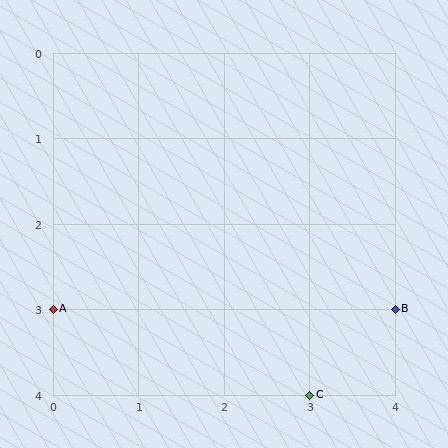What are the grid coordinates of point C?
Point C is at grid coordinates (3, 4).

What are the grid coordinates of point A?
Point A is at grid coordinates (0, 3).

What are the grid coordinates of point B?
Point B is at grid coordinates (4, 3).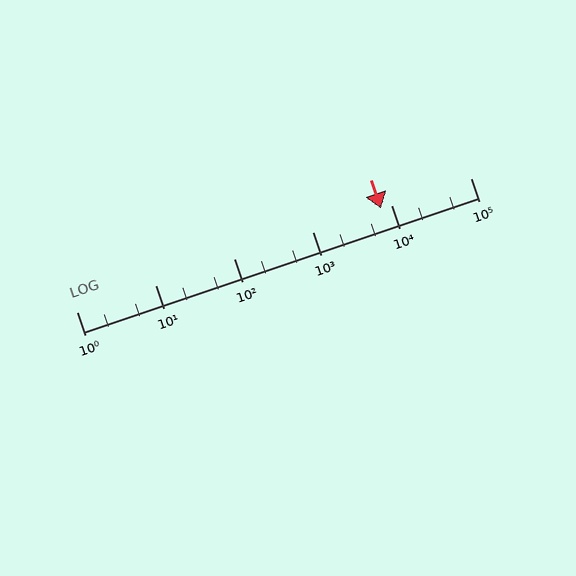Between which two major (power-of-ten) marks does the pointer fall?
The pointer is between 1000 and 10000.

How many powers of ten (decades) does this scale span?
The scale spans 5 decades, from 1 to 100000.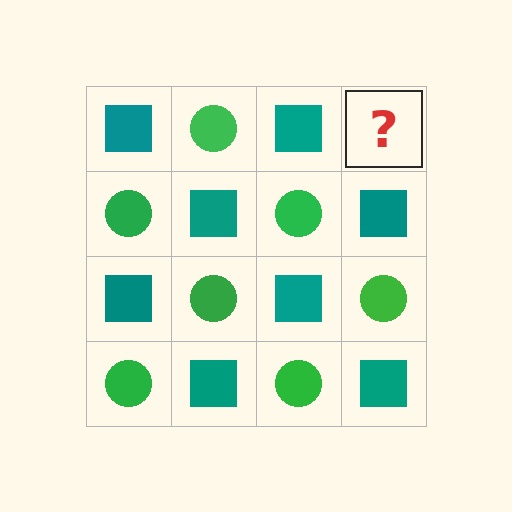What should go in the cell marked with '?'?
The missing cell should contain a green circle.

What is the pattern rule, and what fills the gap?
The rule is that it alternates teal square and green circle in a checkerboard pattern. The gap should be filled with a green circle.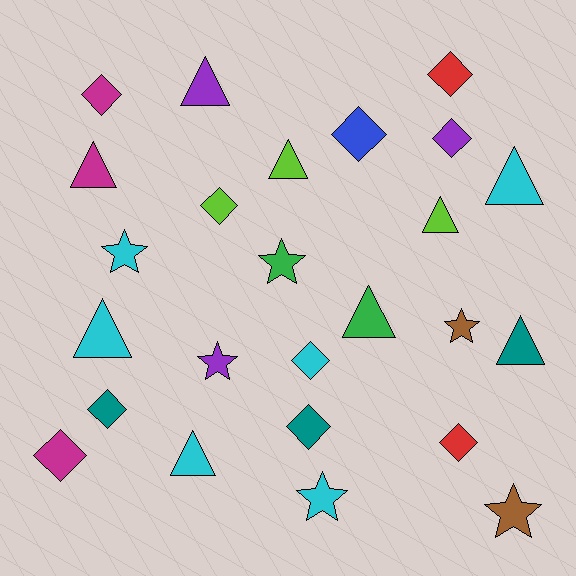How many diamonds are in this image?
There are 10 diamonds.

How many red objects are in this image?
There are 2 red objects.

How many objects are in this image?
There are 25 objects.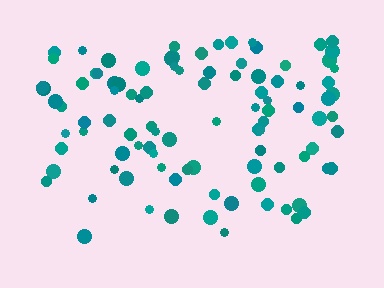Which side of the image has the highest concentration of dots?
The top.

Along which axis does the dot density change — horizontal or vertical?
Vertical.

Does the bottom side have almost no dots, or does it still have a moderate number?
Still a moderate number, just noticeably fewer than the top.